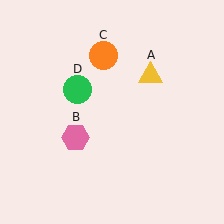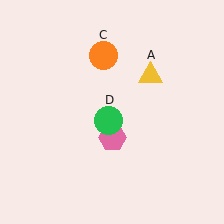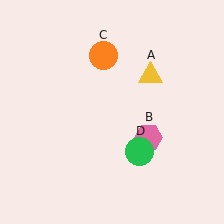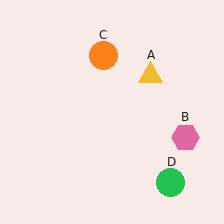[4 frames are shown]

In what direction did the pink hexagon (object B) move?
The pink hexagon (object B) moved right.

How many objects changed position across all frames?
2 objects changed position: pink hexagon (object B), green circle (object D).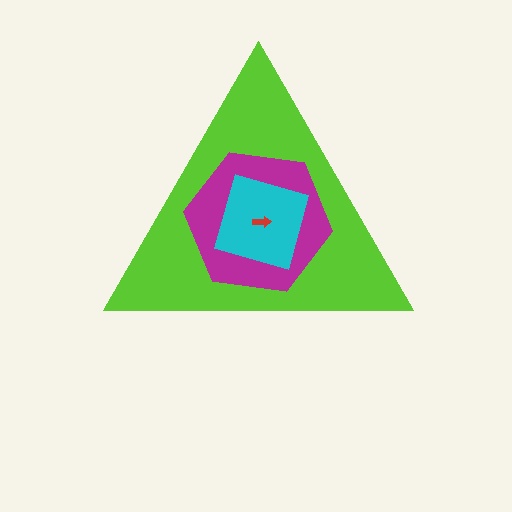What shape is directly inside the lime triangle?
The magenta hexagon.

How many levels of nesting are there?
4.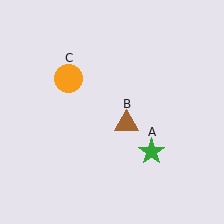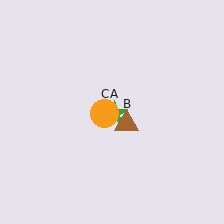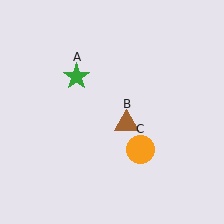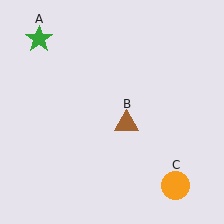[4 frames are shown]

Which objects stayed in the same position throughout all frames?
Brown triangle (object B) remained stationary.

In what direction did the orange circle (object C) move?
The orange circle (object C) moved down and to the right.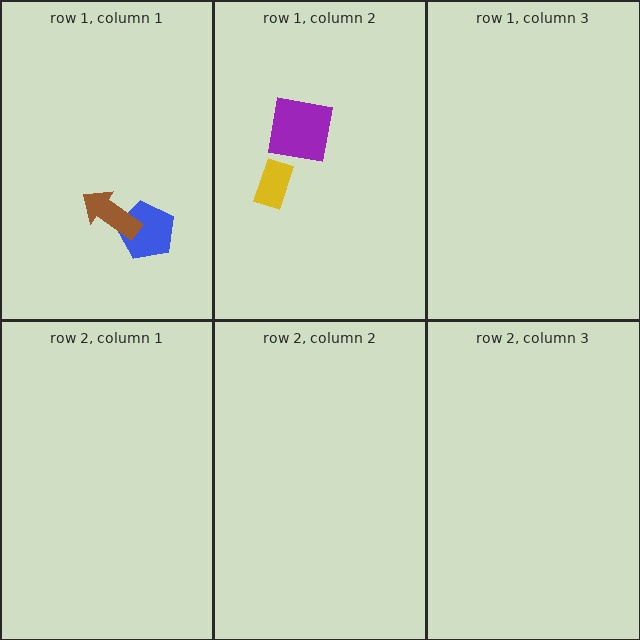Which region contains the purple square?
The row 1, column 2 region.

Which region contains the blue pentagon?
The row 1, column 1 region.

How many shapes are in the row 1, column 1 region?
2.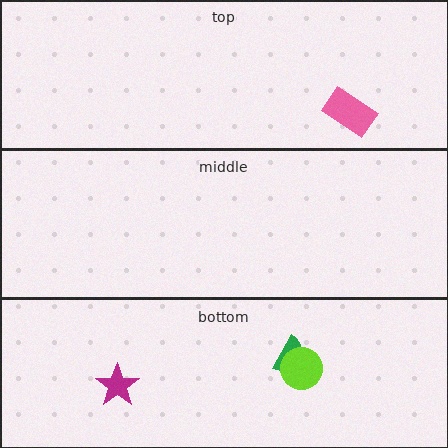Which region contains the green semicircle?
The bottom region.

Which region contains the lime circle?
The bottom region.